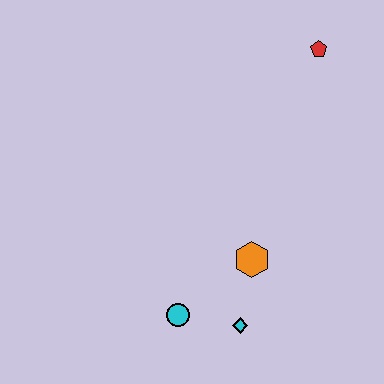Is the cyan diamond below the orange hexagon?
Yes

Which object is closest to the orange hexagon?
The cyan diamond is closest to the orange hexagon.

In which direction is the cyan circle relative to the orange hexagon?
The cyan circle is to the left of the orange hexagon.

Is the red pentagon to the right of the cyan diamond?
Yes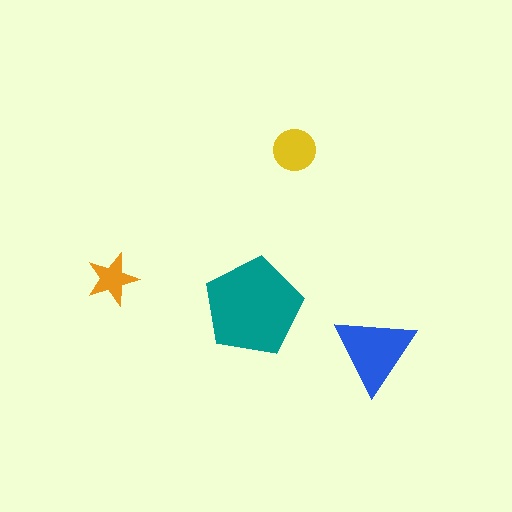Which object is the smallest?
The orange star.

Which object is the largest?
The teal pentagon.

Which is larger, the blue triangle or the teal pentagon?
The teal pentagon.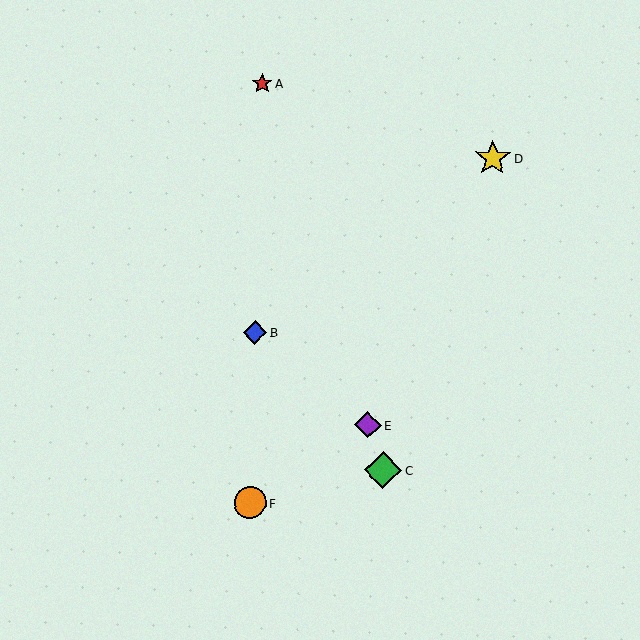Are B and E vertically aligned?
No, B is at x≈255 and E is at x≈368.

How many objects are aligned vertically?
3 objects (A, B, F) are aligned vertically.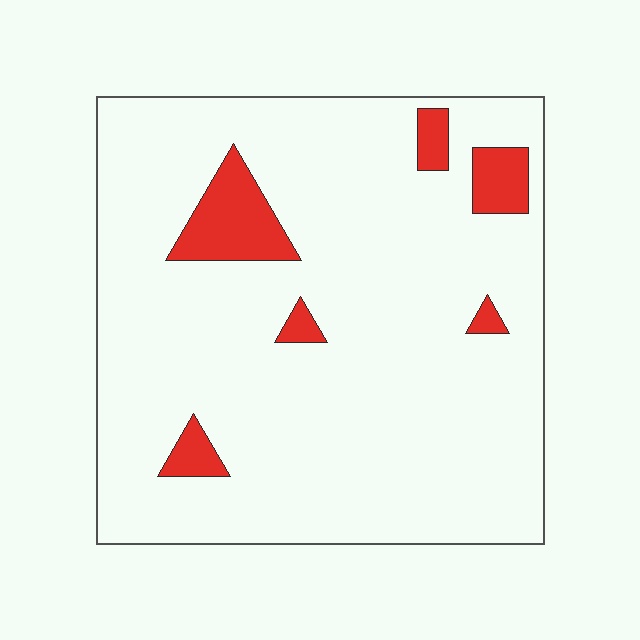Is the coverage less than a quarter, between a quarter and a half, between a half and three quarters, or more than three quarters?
Less than a quarter.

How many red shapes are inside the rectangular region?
6.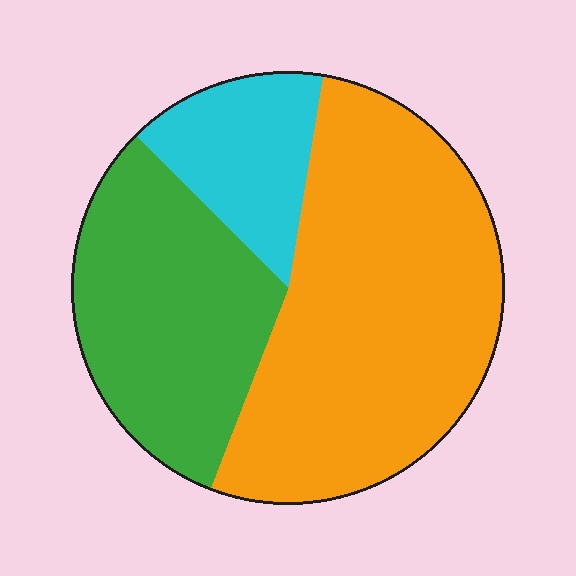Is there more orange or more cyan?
Orange.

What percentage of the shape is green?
Green takes up about one third (1/3) of the shape.